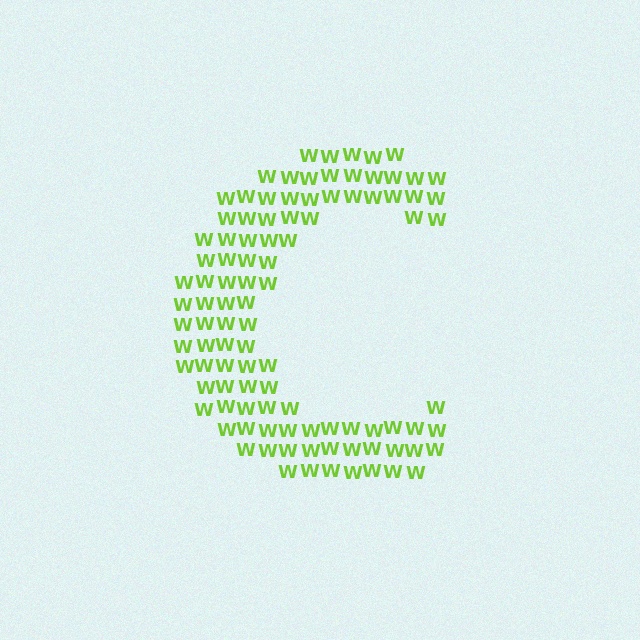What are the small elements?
The small elements are letter W's.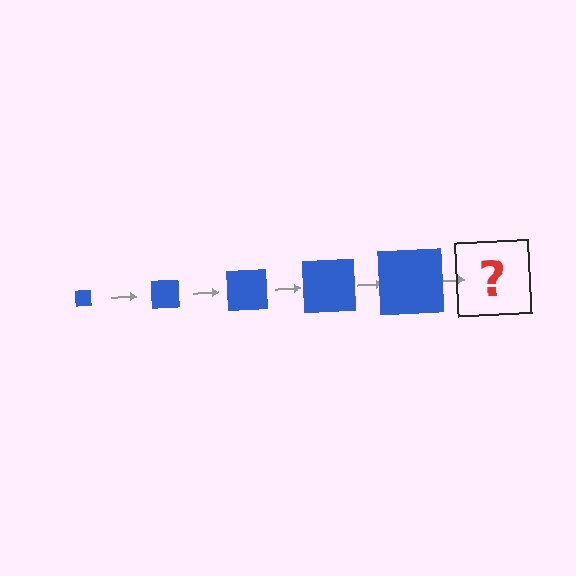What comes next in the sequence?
The next element should be a blue square, larger than the previous one.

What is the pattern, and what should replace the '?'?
The pattern is that the square gets progressively larger each step. The '?' should be a blue square, larger than the previous one.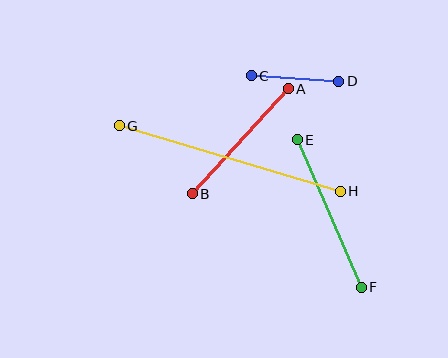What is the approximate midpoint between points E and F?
The midpoint is at approximately (329, 214) pixels.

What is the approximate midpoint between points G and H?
The midpoint is at approximately (230, 158) pixels.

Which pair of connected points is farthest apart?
Points G and H are farthest apart.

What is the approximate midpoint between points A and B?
The midpoint is at approximately (240, 141) pixels.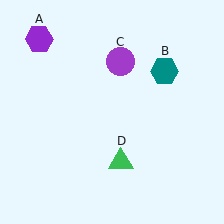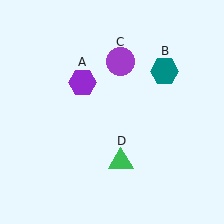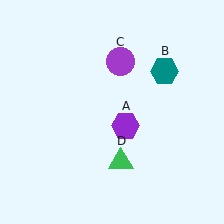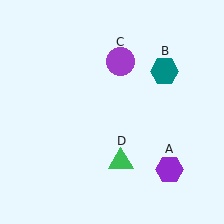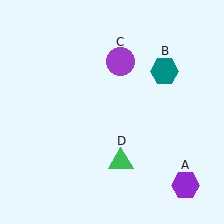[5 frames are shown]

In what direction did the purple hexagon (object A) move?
The purple hexagon (object A) moved down and to the right.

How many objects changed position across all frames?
1 object changed position: purple hexagon (object A).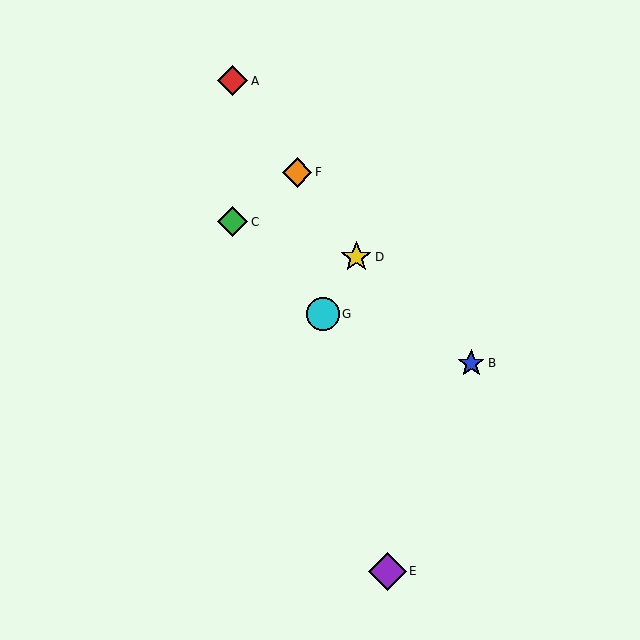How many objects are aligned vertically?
2 objects (A, C) are aligned vertically.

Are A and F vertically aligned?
No, A is at x≈233 and F is at x≈297.